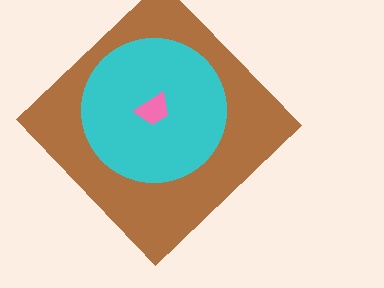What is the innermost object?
The pink trapezoid.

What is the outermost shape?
The brown diamond.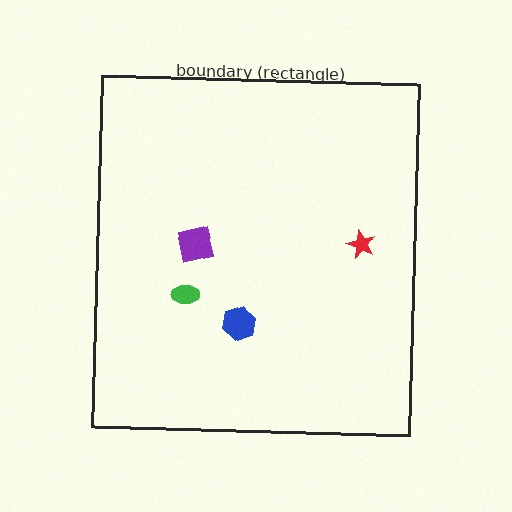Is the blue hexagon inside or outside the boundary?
Inside.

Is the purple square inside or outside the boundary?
Inside.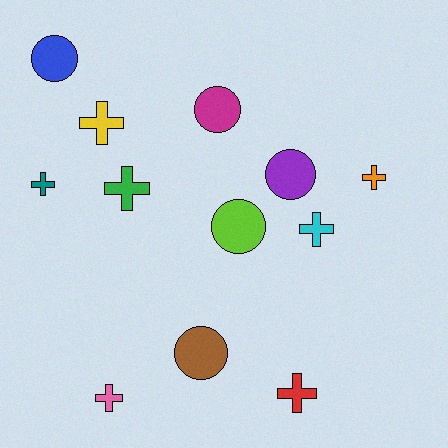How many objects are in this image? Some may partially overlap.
There are 12 objects.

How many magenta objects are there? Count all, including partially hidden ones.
There is 1 magenta object.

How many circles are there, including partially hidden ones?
There are 5 circles.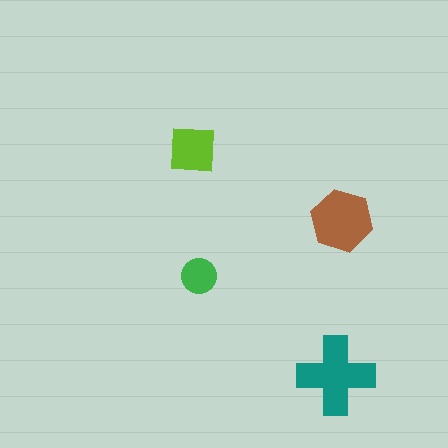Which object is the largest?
The teal cross.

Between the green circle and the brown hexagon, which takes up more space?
The brown hexagon.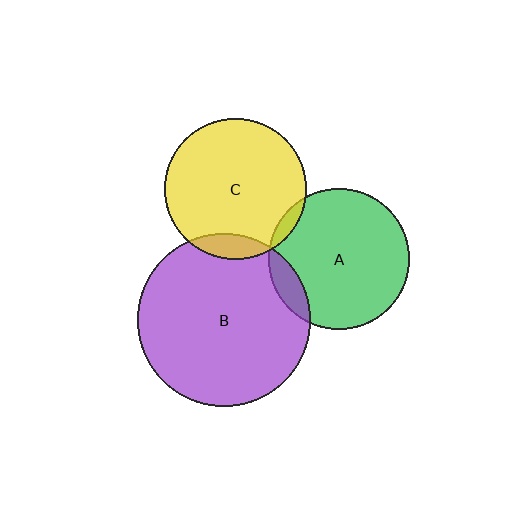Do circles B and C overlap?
Yes.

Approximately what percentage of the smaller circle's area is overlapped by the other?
Approximately 10%.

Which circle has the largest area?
Circle B (purple).